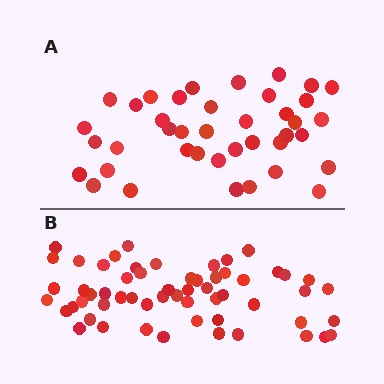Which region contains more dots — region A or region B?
Region B (the bottom region) has more dots.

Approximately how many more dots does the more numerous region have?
Region B has approximately 20 more dots than region A.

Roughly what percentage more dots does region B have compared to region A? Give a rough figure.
About 45% more.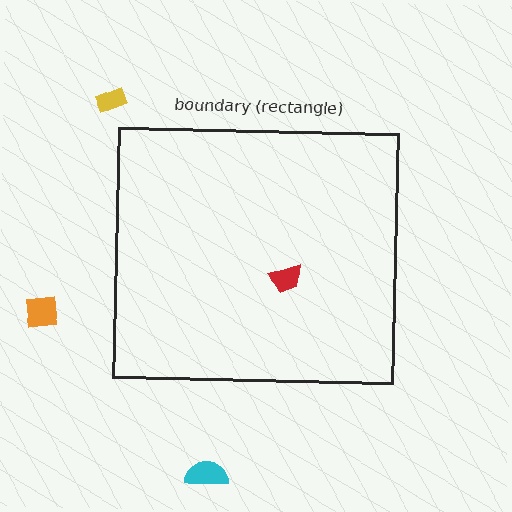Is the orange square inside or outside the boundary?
Outside.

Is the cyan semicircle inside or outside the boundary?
Outside.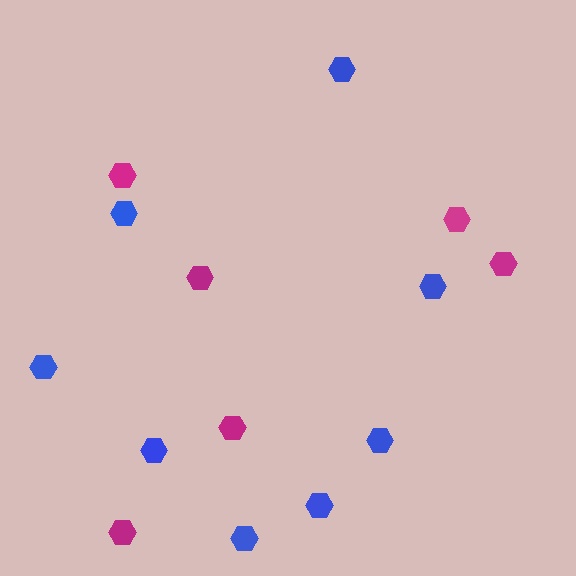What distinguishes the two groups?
There are 2 groups: one group of blue hexagons (8) and one group of magenta hexagons (6).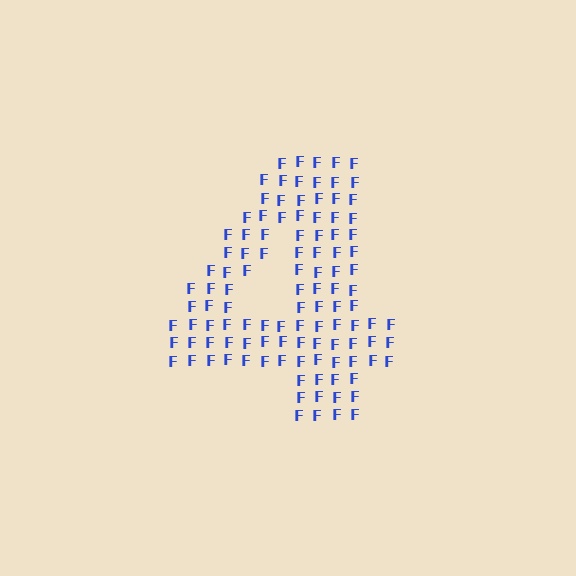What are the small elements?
The small elements are letter F's.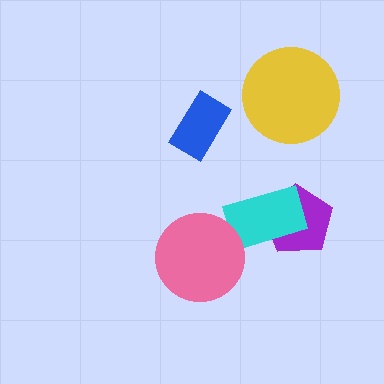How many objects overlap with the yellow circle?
0 objects overlap with the yellow circle.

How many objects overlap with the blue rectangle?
0 objects overlap with the blue rectangle.